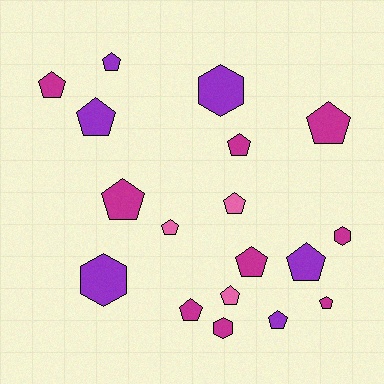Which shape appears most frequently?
Pentagon, with 14 objects.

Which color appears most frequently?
Magenta, with 9 objects.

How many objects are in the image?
There are 18 objects.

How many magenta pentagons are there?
There are 7 magenta pentagons.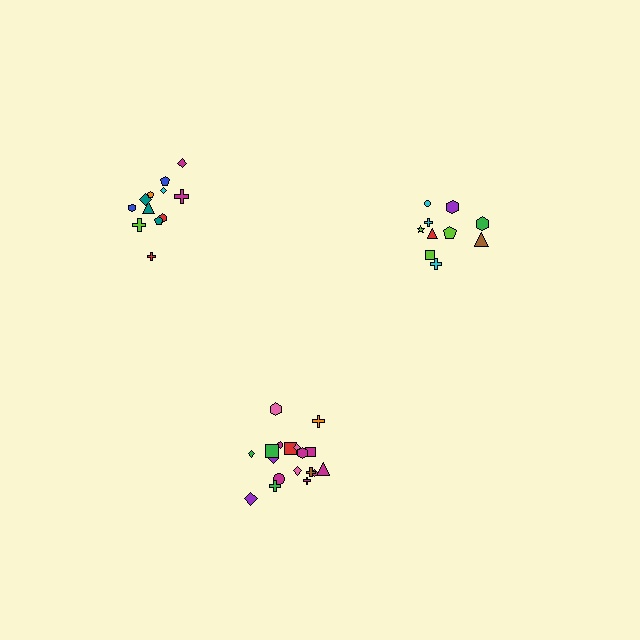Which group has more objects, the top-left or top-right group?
The top-left group.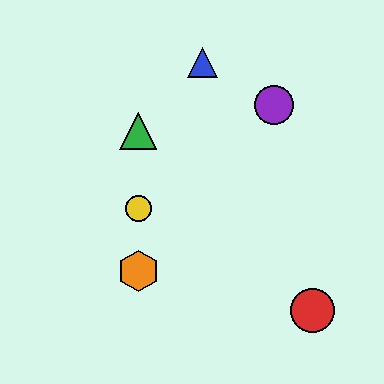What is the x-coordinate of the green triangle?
The green triangle is at x≈138.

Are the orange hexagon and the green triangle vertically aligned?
Yes, both are at x≈138.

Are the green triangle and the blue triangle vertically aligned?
No, the green triangle is at x≈138 and the blue triangle is at x≈202.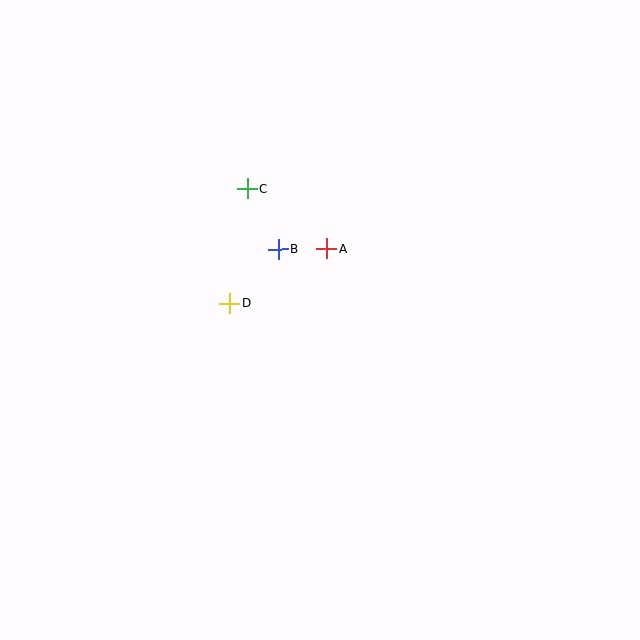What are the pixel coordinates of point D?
Point D is at (230, 303).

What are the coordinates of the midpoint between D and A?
The midpoint between D and A is at (278, 276).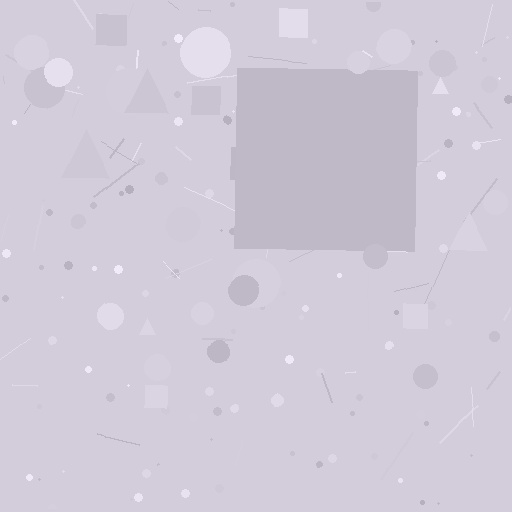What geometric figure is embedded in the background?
A square is embedded in the background.